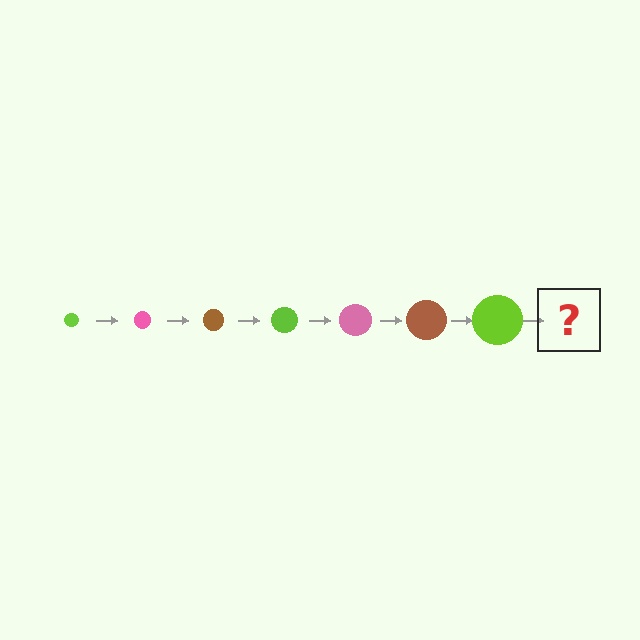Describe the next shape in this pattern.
It should be a pink circle, larger than the previous one.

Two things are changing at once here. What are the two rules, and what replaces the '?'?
The two rules are that the circle grows larger each step and the color cycles through lime, pink, and brown. The '?' should be a pink circle, larger than the previous one.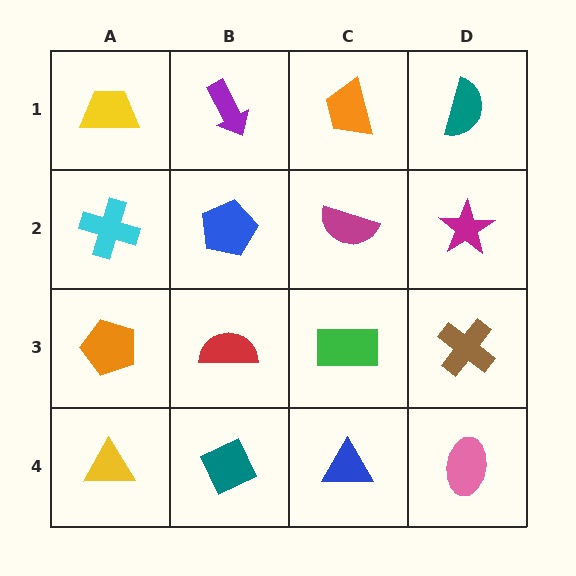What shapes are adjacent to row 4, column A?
An orange pentagon (row 3, column A), a teal diamond (row 4, column B).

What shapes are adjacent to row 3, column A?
A cyan cross (row 2, column A), a yellow triangle (row 4, column A), a red semicircle (row 3, column B).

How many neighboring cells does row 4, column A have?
2.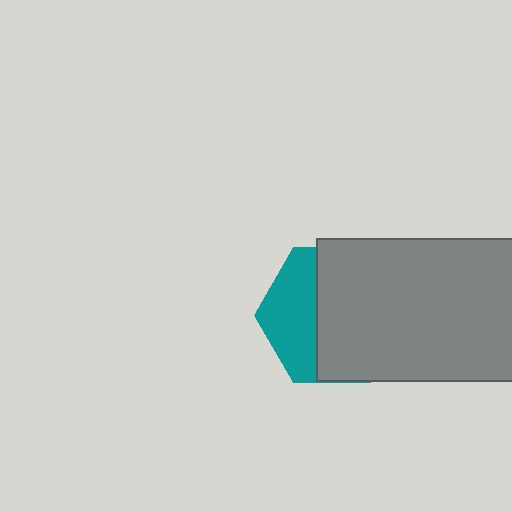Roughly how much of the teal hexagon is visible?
A small part of it is visible (roughly 37%).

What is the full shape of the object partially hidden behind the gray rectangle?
The partially hidden object is a teal hexagon.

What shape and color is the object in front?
The object in front is a gray rectangle.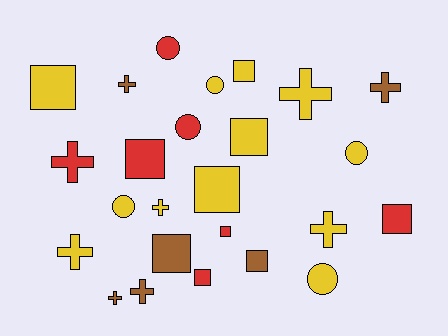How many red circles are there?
There are 2 red circles.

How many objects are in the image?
There are 25 objects.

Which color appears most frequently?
Yellow, with 12 objects.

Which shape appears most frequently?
Square, with 10 objects.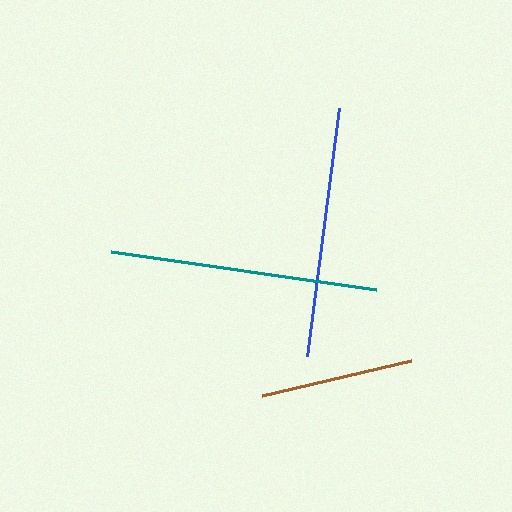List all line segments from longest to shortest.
From longest to shortest: teal, blue, brown.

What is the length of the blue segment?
The blue segment is approximately 250 pixels long.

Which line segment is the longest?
The teal line is the longest at approximately 268 pixels.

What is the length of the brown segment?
The brown segment is approximately 153 pixels long.